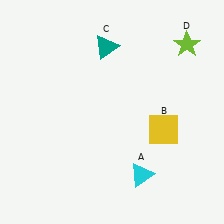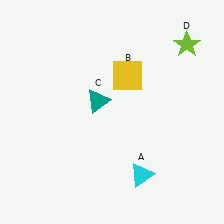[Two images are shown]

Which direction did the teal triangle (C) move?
The teal triangle (C) moved down.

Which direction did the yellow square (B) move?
The yellow square (B) moved up.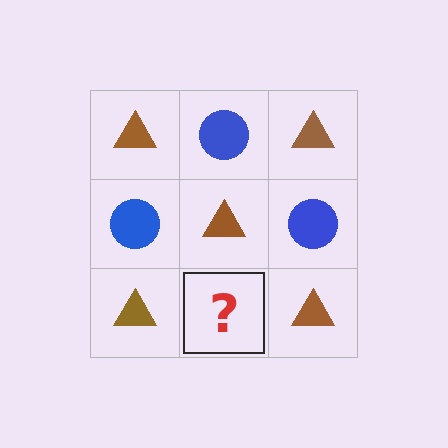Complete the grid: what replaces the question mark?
The question mark should be replaced with a blue circle.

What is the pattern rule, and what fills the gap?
The rule is that it alternates brown triangle and blue circle in a checkerboard pattern. The gap should be filled with a blue circle.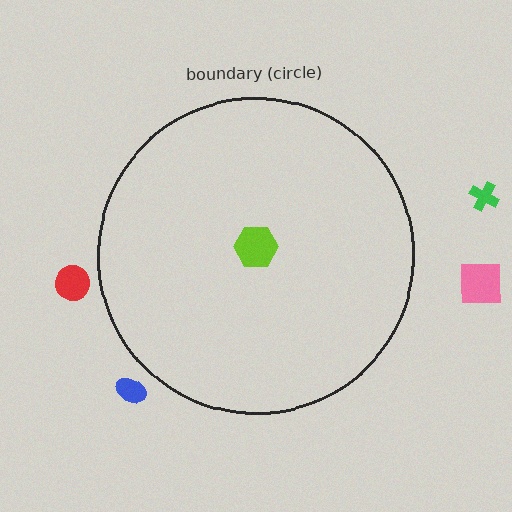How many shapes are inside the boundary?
1 inside, 4 outside.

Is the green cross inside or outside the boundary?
Outside.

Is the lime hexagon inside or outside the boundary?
Inside.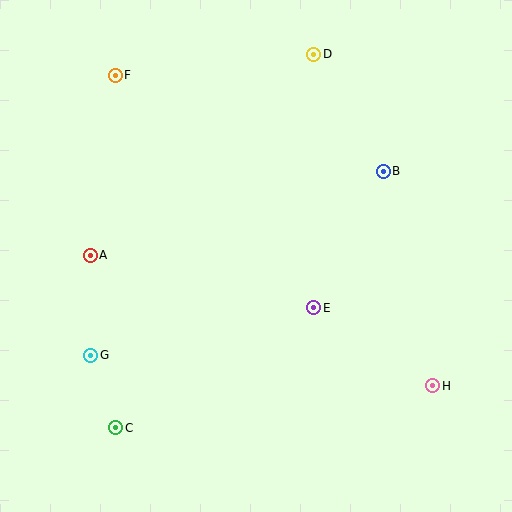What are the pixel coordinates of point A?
Point A is at (90, 255).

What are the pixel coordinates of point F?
Point F is at (115, 75).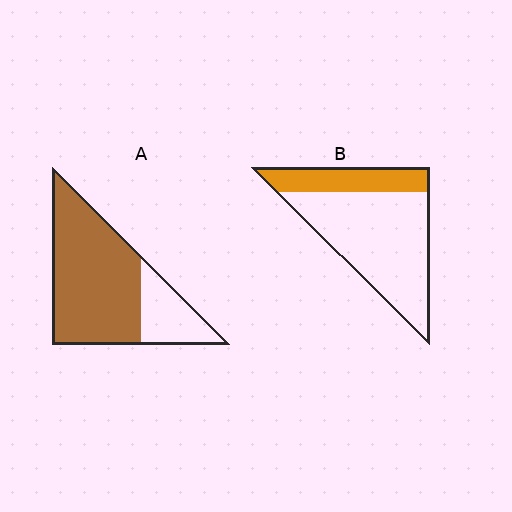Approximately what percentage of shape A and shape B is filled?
A is approximately 75% and B is approximately 25%.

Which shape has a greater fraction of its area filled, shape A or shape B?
Shape A.